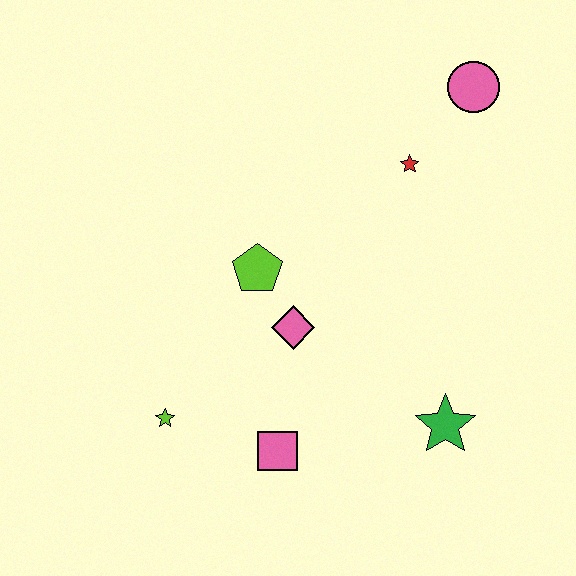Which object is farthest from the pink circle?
The lime star is farthest from the pink circle.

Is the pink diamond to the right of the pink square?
Yes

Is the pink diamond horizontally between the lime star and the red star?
Yes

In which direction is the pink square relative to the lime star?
The pink square is to the right of the lime star.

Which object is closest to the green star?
The pink square is closest to the green star.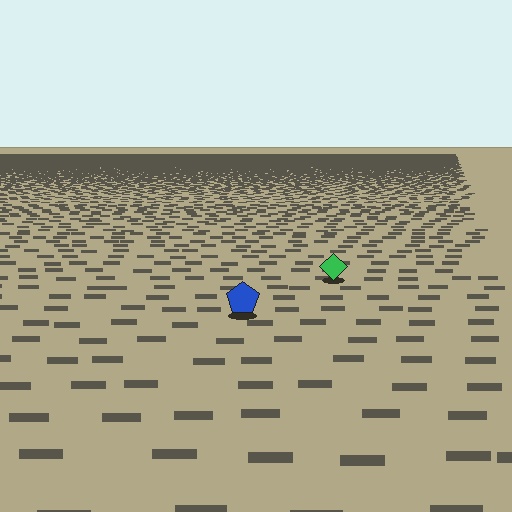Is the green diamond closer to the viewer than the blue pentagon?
No. The blue pentagon is closer — you can tell from the texture gradient: the ground texture is coarser near it.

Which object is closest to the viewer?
The blue pentagon is closest. The texture marks near it are larger and more spread out.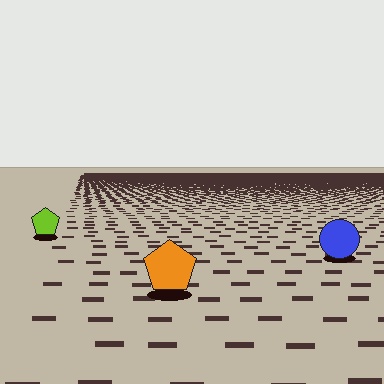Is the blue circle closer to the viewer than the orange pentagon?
No. The orange pentagon is closer — you can tell from the texture gradient: the ground texture is coarser near it.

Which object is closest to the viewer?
The orange pentagon is closest. The texture marks near it are larger and more spread out.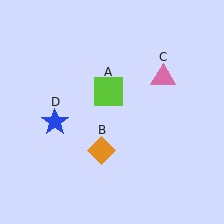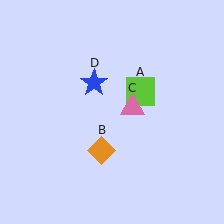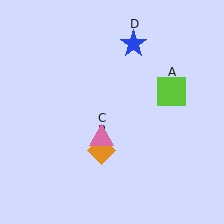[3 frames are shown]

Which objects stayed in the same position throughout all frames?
Orange diamond (object B) remained stationary.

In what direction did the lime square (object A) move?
The lime square (object A) moved right.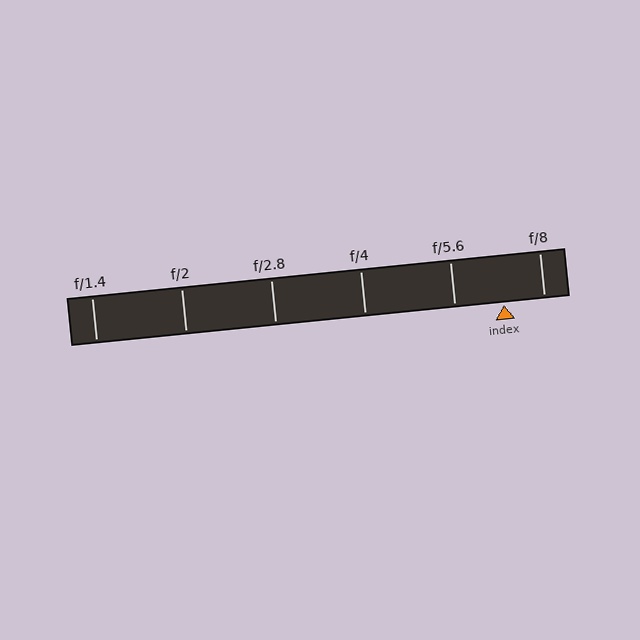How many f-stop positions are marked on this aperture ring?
There are 6 f-stop positions marked.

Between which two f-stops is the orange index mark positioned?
The index mark is between f/5.6 and f/8.